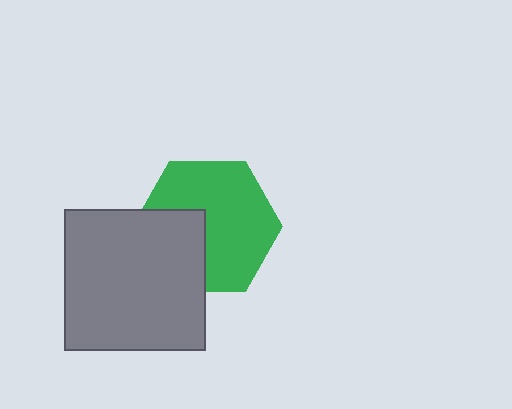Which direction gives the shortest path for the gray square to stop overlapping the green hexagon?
Moving toward the lower-left gives the shortest separation.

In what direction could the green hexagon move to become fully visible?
The green hexagon could move toward the upper-right. That would shift it out from behind the gray square entirely.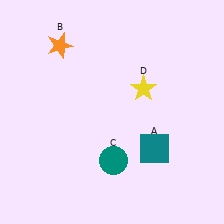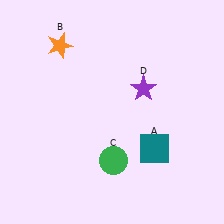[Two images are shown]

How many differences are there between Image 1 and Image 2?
There are 2 differences between the two images.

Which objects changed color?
C changed from teal to green. D changed from yellow to purple.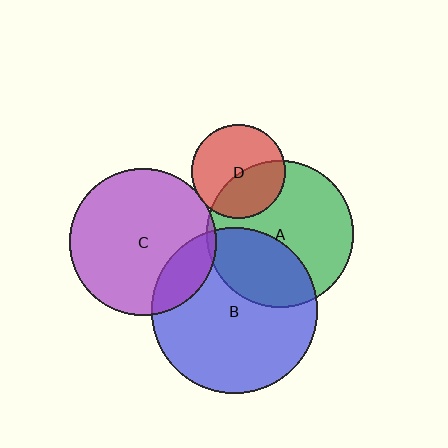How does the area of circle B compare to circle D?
Approximately 3.1 times.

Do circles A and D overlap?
Yes.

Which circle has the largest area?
Circle B (blue).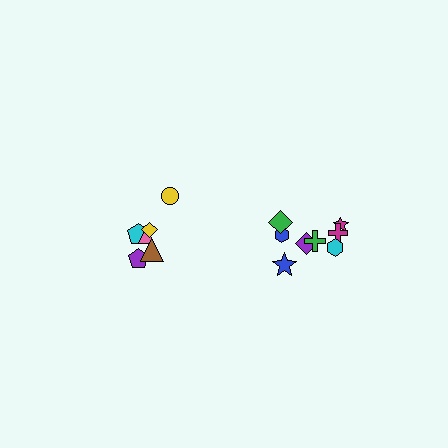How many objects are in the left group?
There are 6 objects.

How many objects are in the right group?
There are 8 objects.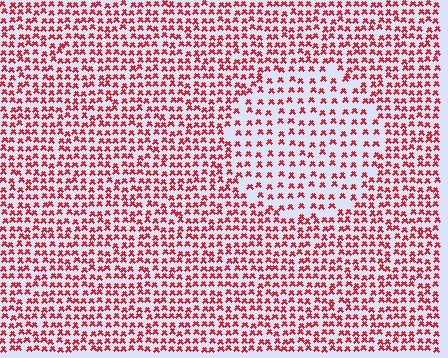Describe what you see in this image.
The image contains small red elements arranged at two different densities. A circle-shaped region is visible where the elements are less densely packed than the surrounding area.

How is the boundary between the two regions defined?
The boundary is defined by a change in element density (approximately 1.7x ratio). All elements are the same color, size, and shape.